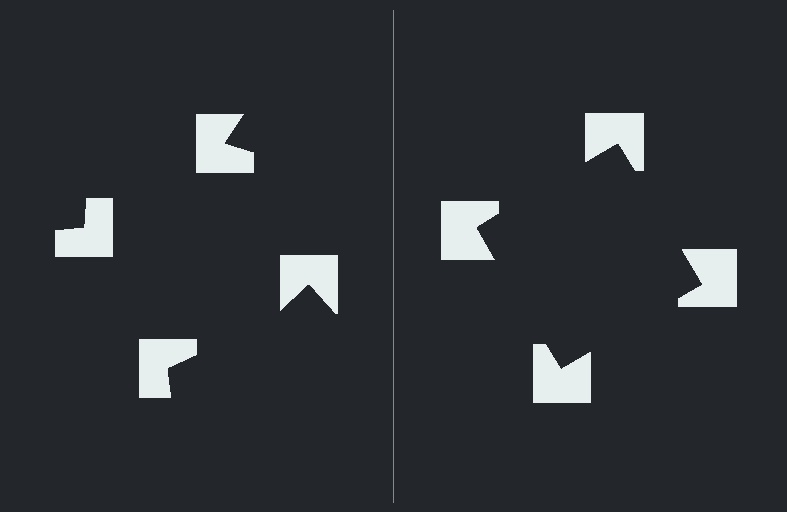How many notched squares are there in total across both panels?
8 — 4 on each side.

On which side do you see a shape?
An illusory square appears on the right side. On the left side the wedge cuts are rotated, so no coherent shape forms.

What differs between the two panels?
The notched squares are positioned identically on both sides; only the wedge orientations differ. On the right they align to a square; on the left they are misaligned.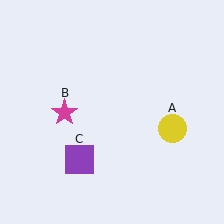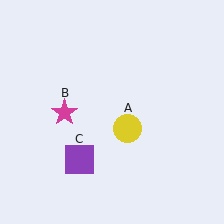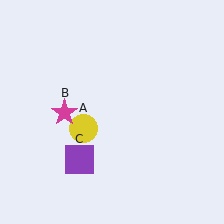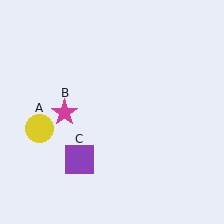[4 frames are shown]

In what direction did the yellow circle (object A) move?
The yellow circle (object A) moved left.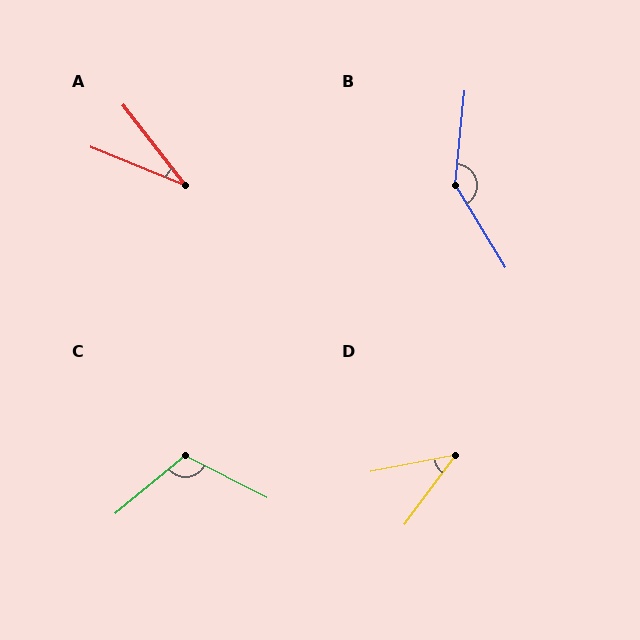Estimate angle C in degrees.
Approximately 113 degrees.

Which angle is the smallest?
A, at approximately 30 degrees.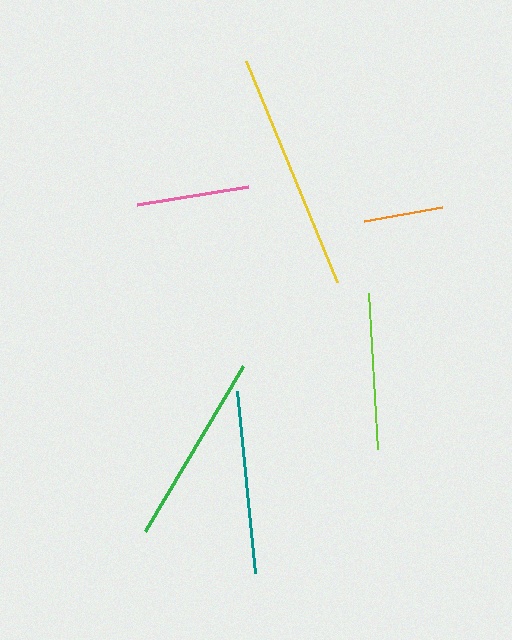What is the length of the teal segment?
The teal segment is approximately 183 pixels long.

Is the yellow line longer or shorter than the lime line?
The yellow line is longer than the lime line.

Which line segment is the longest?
The yellow line is the longest at approximately 239 pixels.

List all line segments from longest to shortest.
From longest to shortest: yellow, green, teal, lime, pink, orange.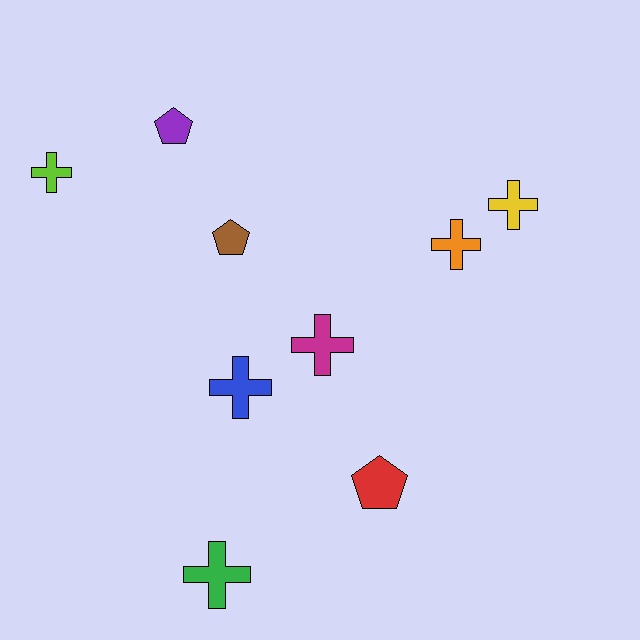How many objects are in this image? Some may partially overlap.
There are 9 objects.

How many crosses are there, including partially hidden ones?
There are 6 crosses.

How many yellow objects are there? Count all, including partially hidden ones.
There is 1 yellow object.